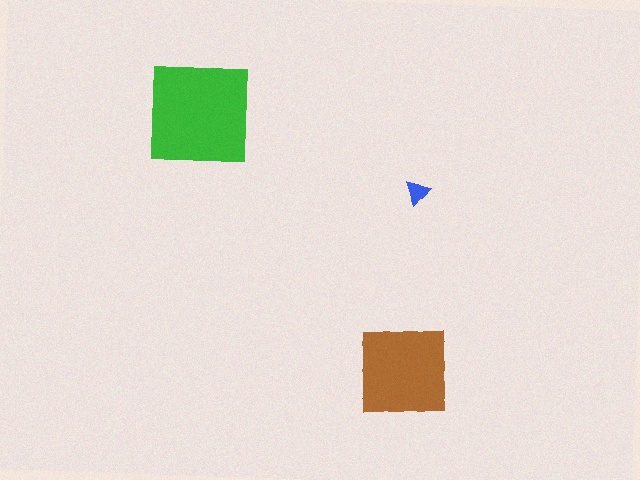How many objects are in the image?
There are 3 objects in the image.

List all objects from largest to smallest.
The green square, the brown square, the blue triangle.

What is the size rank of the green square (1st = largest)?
1st.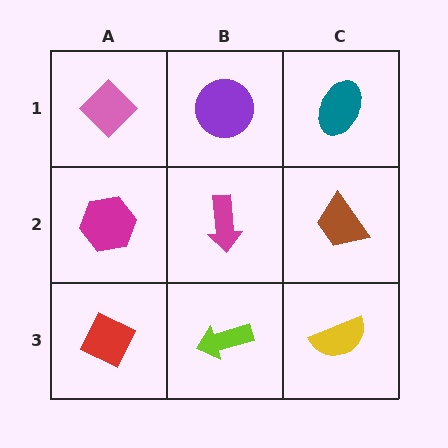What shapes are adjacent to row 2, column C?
A teal ellipse (row 1, column C), a yellow semicircle (row 3, column C), a magenta arrow (row 2, column B).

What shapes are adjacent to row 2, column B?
A purple circle (row 1, column B), a lime arrow (row 3, column B), a magenta hexagon (row 2, column A), a brown trapezoid (row 2, column C).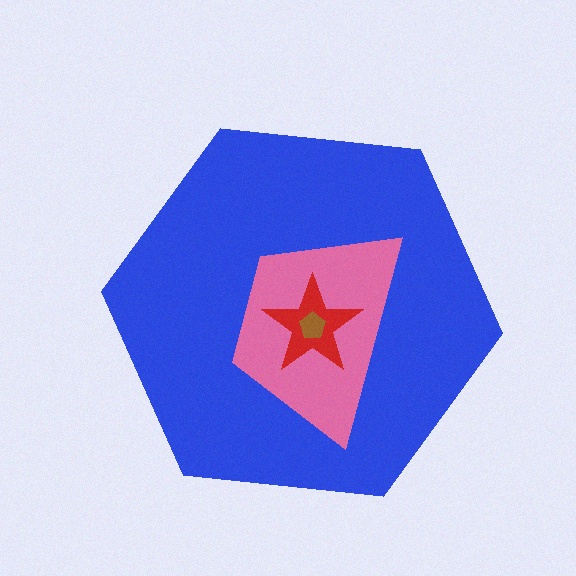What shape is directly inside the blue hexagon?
The pink trapezoid.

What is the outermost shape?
The blue hexagon.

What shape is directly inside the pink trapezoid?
The red star.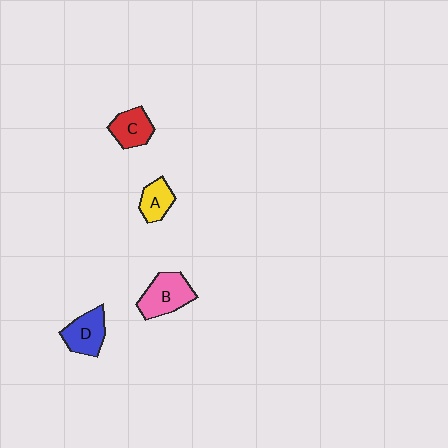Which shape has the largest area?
Shape B (pink).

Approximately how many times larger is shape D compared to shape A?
Approximately 1.4 times.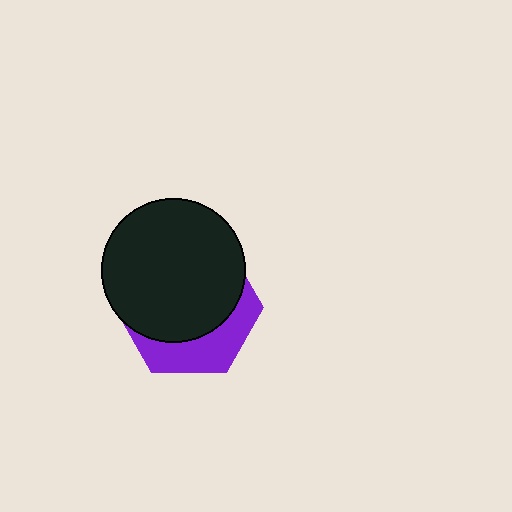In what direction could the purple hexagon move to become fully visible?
The purple hexagon could move down. That would shift it out from behind the black circle entirely.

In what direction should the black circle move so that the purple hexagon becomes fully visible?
The black circle should move up. That is the shortest direction to clear the overlap and leave the purple hexagon fully visible.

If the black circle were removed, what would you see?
You would see the complete purple hexagon.